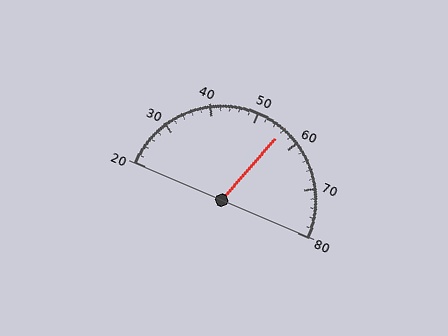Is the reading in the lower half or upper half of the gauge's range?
The reading is in the upper half of the range (20 to 80).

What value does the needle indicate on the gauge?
The needle indicates approximately 56.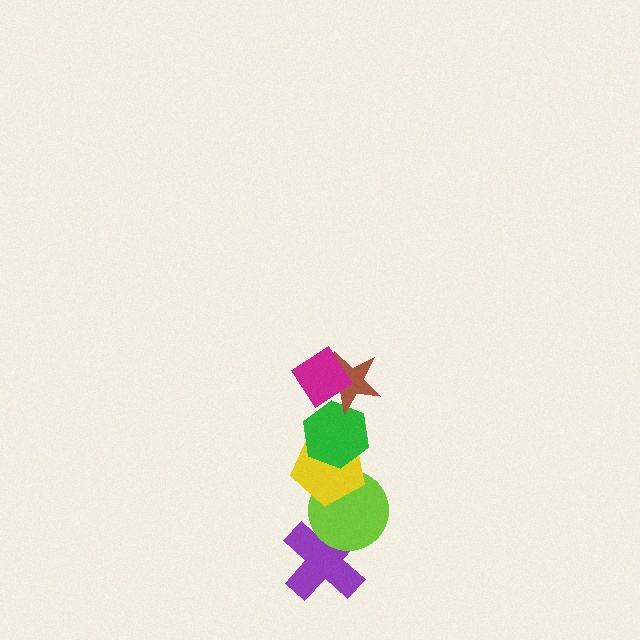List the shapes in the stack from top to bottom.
From top to bottom: the magenta diamond, the brown star, the green hexagon, the yellow pentagon, the lime circle, the purple cross.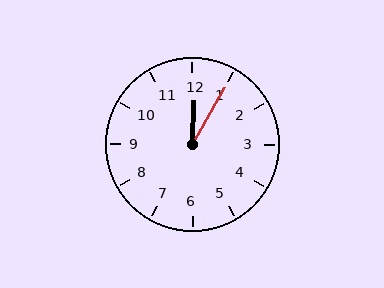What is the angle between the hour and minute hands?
Approximately 28 degrees.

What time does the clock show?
12:05.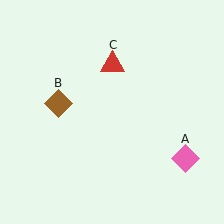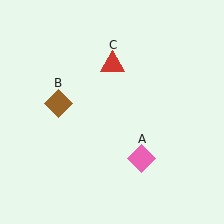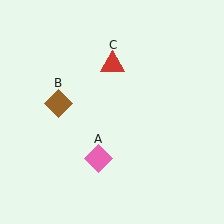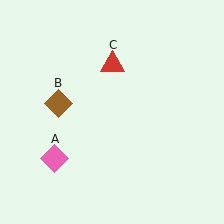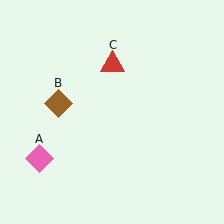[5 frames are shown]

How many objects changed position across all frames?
1 object changed position: pink diamond (object A).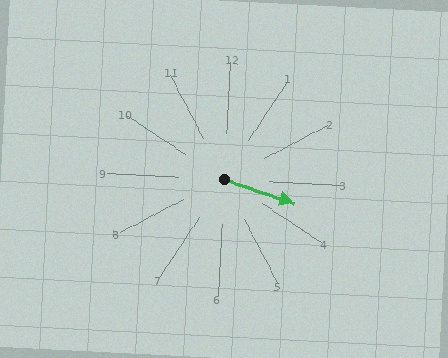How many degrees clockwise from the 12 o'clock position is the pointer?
Approximately 106 degrees.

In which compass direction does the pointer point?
East.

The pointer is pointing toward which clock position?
Roughly 4 o'clock.